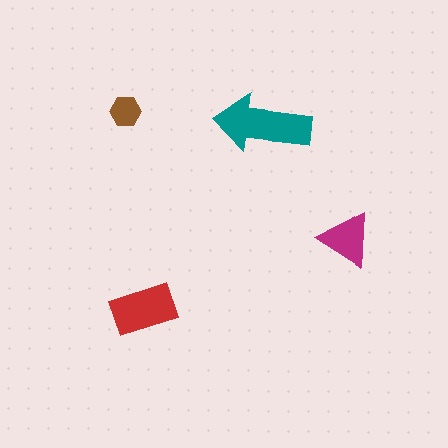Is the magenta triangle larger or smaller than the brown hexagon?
Larger.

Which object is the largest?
The teal arrow.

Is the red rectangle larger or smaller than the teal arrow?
Smaller.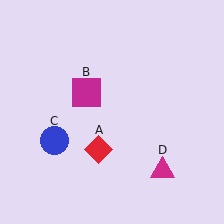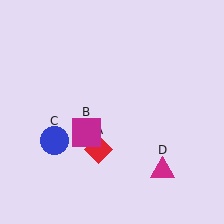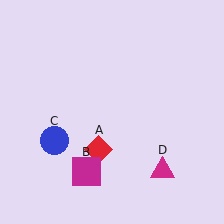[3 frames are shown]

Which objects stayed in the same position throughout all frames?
Red diamond (object A) and blue circle (object C) and magenta triangle (object D) remained stationary.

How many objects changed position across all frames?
1 object changed position: magenta square (object B).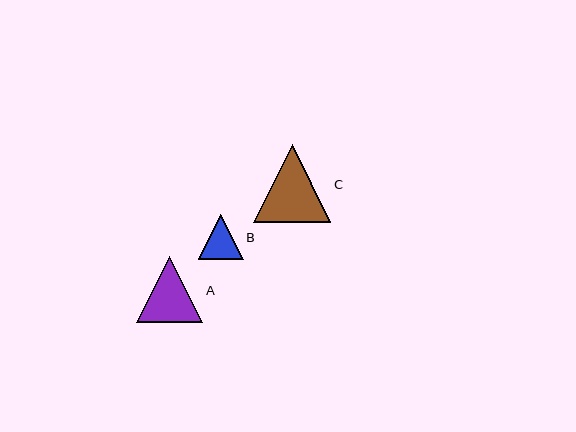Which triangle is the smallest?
Triangle B is the smallest with a size of approximately 45 pixels.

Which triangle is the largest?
Triangle C is the largest with a size of approximately 77 pixels.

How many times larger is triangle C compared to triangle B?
Triangle C is approximately 1.7 times the size of triangle B.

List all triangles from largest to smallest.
From largest to smallest: C, A, B.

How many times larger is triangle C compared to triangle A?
Triangle C is approximately 1.2 times the size of triangle A.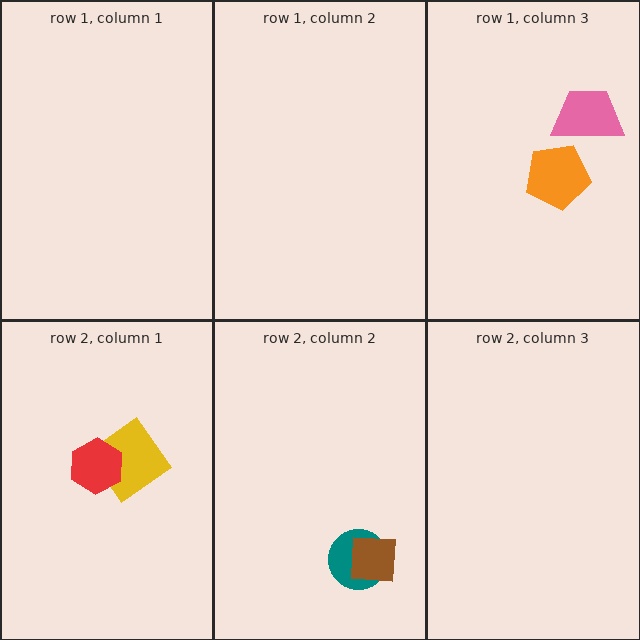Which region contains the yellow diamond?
The row 2, column 1 region.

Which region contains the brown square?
The row 2, column 2 region.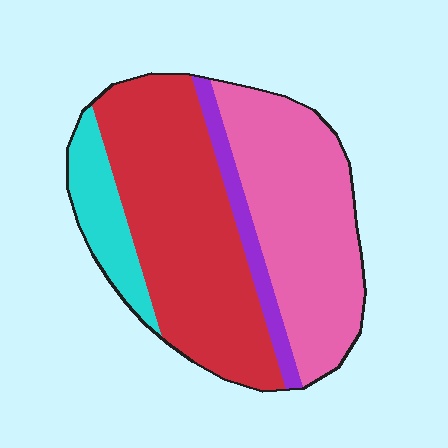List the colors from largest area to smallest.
From largest to smallest: red, pink, cyan, purple.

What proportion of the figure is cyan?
Cyan takes up about one eighth (1/8) of the figure.